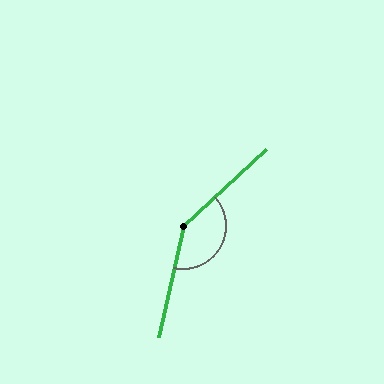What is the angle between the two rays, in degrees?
Approximately 145 degrees.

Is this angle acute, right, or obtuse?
It is obtuse.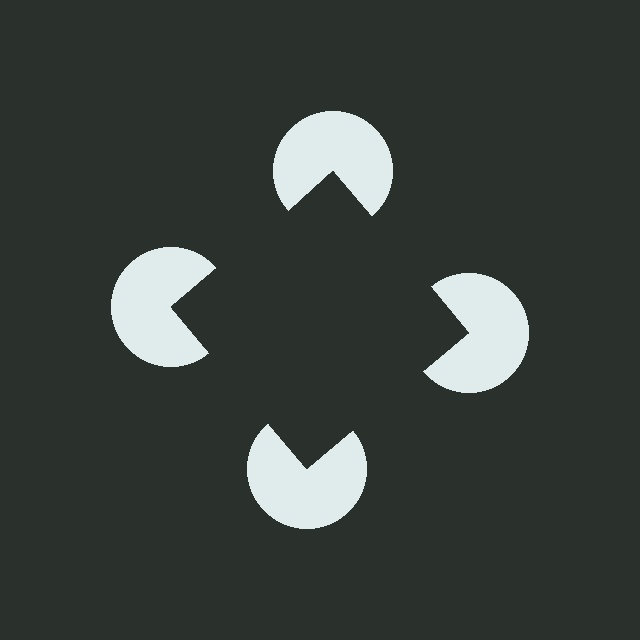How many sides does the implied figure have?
4 sides.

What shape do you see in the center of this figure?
An illusory square — its edges are inferred from the aligned wedge cuts in the pac-man discs, not physically drawn.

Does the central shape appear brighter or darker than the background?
It typically appears slightly darker than the background, even though no actual brightness change is drawn.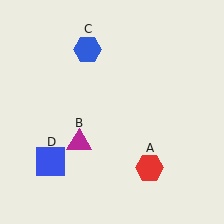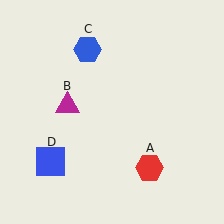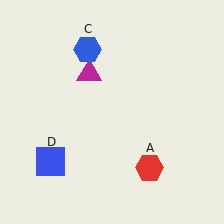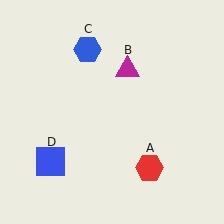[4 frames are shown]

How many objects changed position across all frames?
1 object changed position: magenta triangle (object B).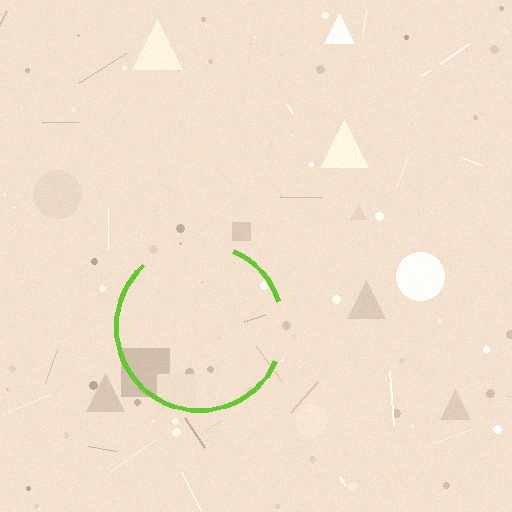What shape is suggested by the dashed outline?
The dashed outline suggests a circle.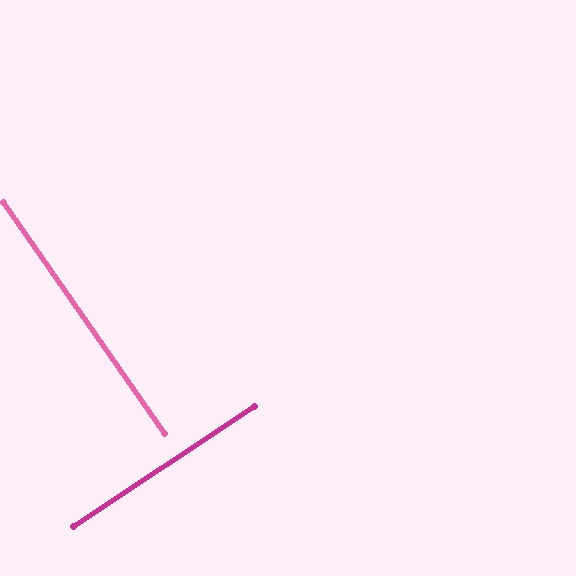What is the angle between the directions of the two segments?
Approximately 89 degrees.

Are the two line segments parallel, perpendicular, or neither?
Perpendicular — they meet at approximately 89°.